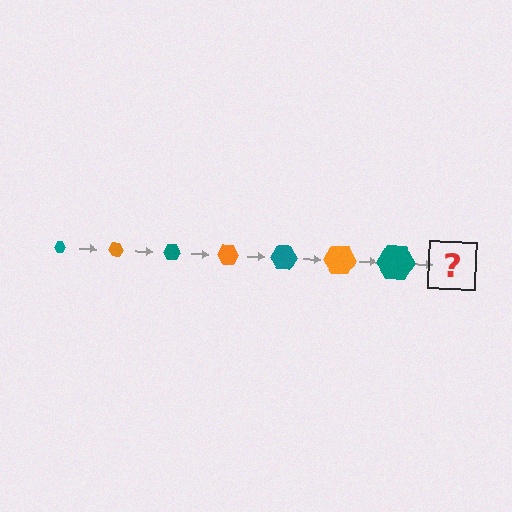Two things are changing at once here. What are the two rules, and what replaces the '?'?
The two rules are that the hexagon grows larger each step and the color cycles through teal and orange. The '?' should be an orange hexagon, larger than the previous one.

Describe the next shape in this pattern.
It should be an orange hexagon, larger than the previous one.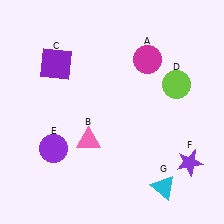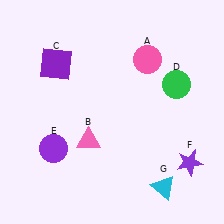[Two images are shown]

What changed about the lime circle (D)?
In Image 1, D is lime. In Image 2, it changed to green.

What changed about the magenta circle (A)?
In Image 1, A is magenta. In Image 2, it changed to pink.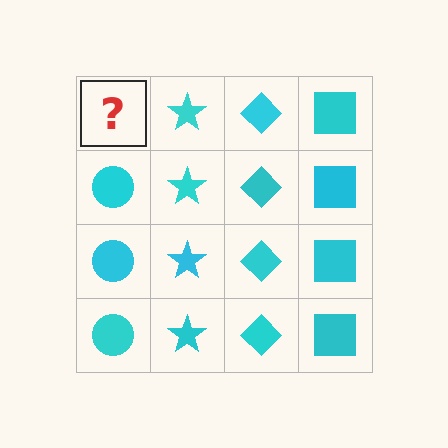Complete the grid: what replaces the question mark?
The question mark should be replaced with a cyan circle.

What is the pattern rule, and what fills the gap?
The rule is that each column has a consistent shape. The gap should be filled with a cyan circle.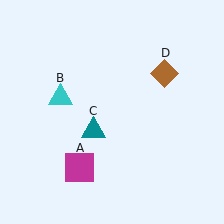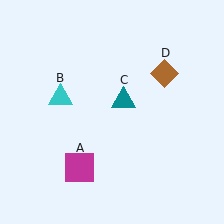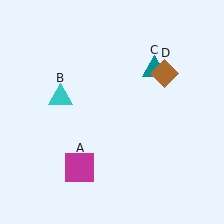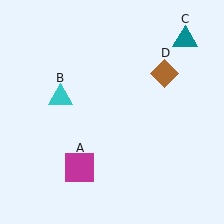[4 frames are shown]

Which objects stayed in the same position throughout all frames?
Magenta square (object A) and cyan triangle (object B) and brown diamond (object D) remained stationary.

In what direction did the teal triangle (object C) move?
The teal triangle (object C) moved up and to the right.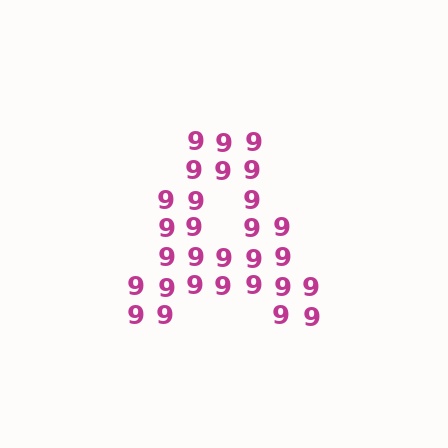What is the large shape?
The large shape is the letter A.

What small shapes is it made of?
It is made of small digit 9's.